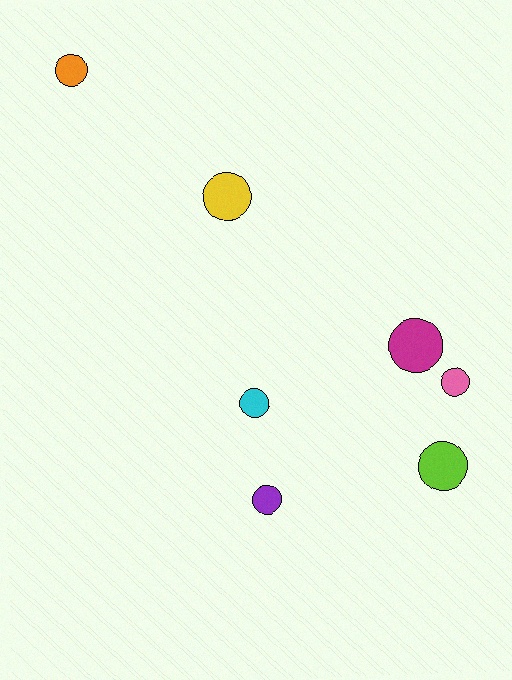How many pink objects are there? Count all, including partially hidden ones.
There is 1 pink object.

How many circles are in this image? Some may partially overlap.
There are 7 circles.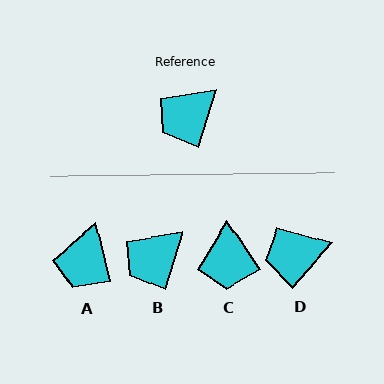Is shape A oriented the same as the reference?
No, it is off by about 31 degrees.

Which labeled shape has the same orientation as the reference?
B.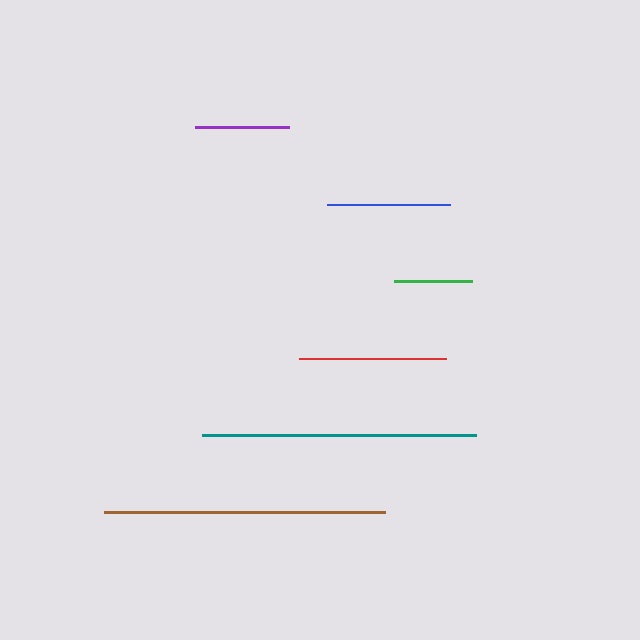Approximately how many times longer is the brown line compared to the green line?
The brown line is approximately 3.6 times the length of the green line.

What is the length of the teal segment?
The teal segment is approximately 274 pixels long.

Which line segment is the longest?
The brown line is the longest at approximately 281 pixels.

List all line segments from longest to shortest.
From longest to shortest: brown, teal, red, blue, purple, green.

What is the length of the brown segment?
The brown segment is approximately 281 pixels long.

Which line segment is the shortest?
The green line is the shortest at approximately 78 pixels.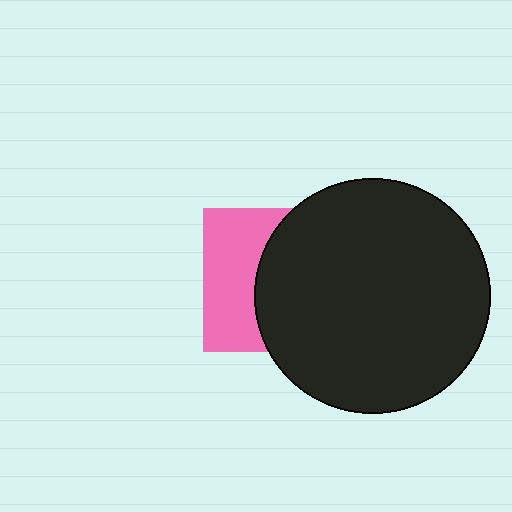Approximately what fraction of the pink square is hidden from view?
Roughly 58% of the pink square is hidden behind the black circle.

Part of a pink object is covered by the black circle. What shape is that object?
It is a square.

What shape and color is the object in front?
The object in front is a black circle.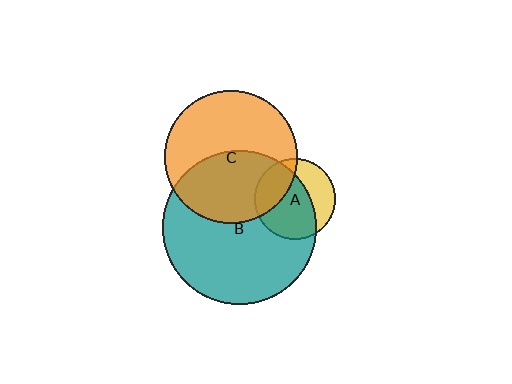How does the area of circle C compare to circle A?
Approximately 2.7 times.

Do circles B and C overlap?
Yes.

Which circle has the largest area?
Circle B (teal).